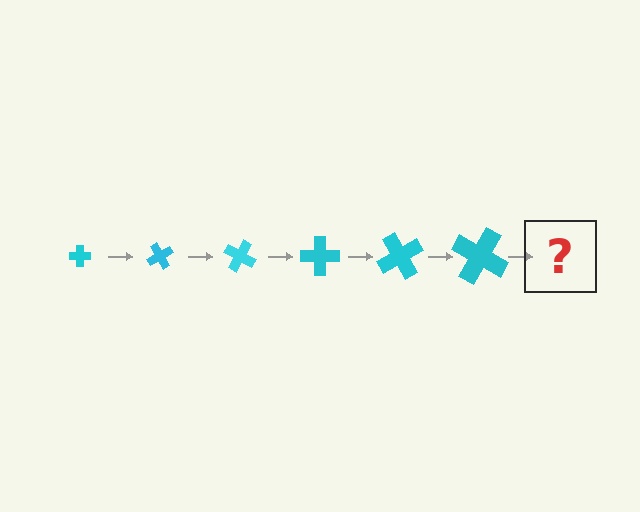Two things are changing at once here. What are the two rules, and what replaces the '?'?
The two rules are that the cross grows larger each step and it rotates 60 degrees each step. The '?' should be a cross, larger than the previous one and rotated 360 degrees from the start.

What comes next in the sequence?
The next element should be a cross, larger than the previous one and rotated 360 degrees from the start.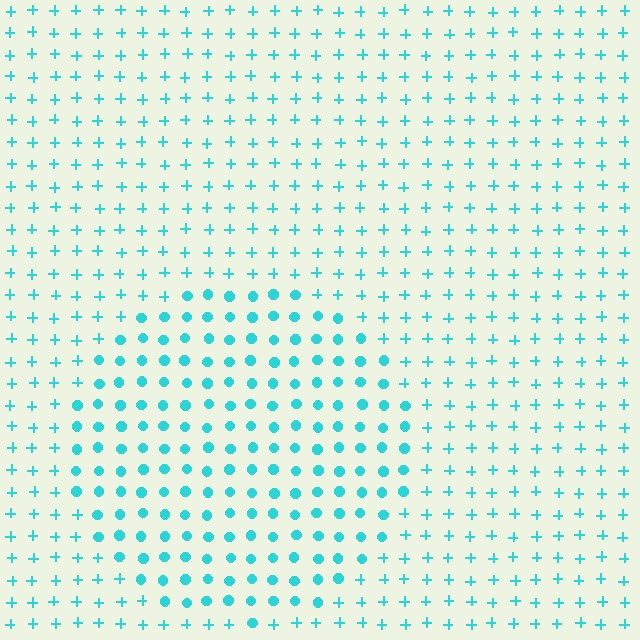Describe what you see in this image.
The image is filled with small cyan elements arranged in a uniform grid. A circle-shaped region contains circles, while the surrounding area contains plus signs. The boundary is defined purely by the change in element shape.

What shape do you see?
I see a circle.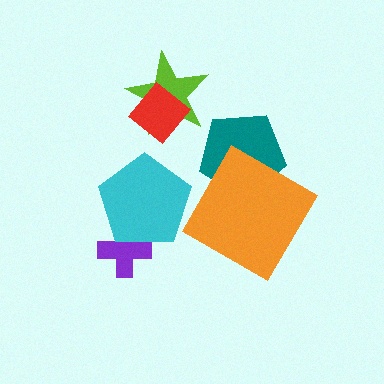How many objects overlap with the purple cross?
1 object overlaps with the purple cross.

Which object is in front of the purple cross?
The cyan pentagon is in front of the purple cross.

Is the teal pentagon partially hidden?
Yes, it is partially covered by another shape.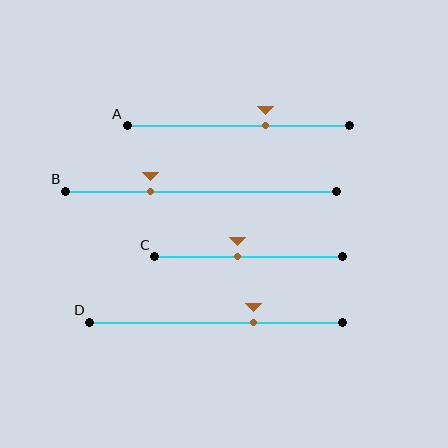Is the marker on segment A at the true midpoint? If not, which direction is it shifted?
No, the marker on segment A is shifted to the right by about 12% of the segment length.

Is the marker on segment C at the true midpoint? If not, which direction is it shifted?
No, the marker on segment C is shifted to the left by about 6% of the segment length.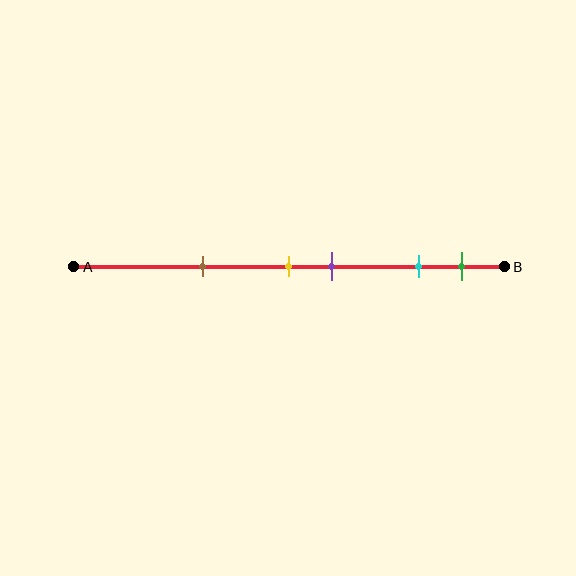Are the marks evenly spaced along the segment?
No, the marks are not evenly spaced.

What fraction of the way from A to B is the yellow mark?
The yellow mark is approximately 50% (0.5) of the way from A to B.